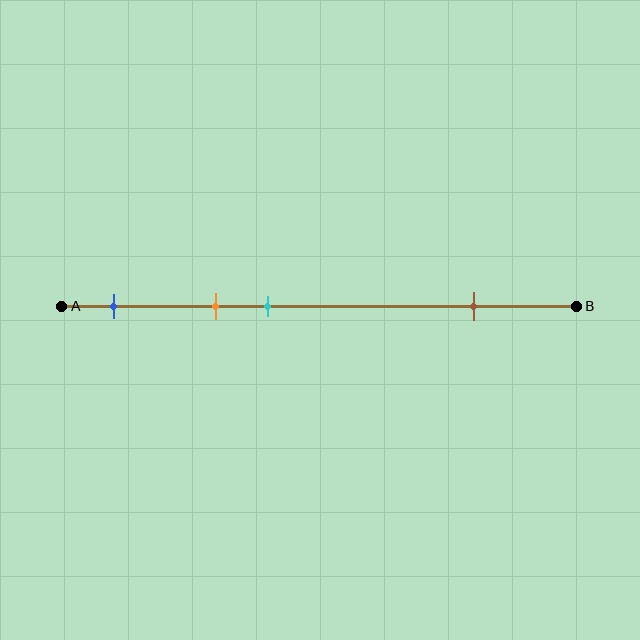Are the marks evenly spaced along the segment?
No, the marks are not evenly spaced.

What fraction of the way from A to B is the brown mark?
The brown mark is approximately 80% (0.8) of the way from A to B.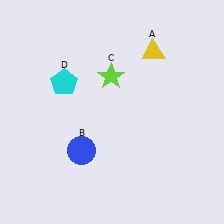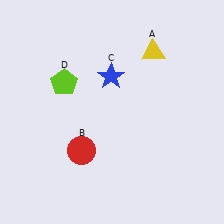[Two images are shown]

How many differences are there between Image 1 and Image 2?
There are 3 differences between the two images.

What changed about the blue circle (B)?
In Image 1, B is blue. In Image 2, it changed to red.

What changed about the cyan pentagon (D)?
In Image 1, D is cyan. In Image 2, it changed to lime.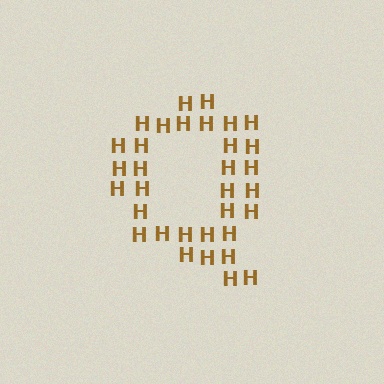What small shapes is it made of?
It is made of small letter H's.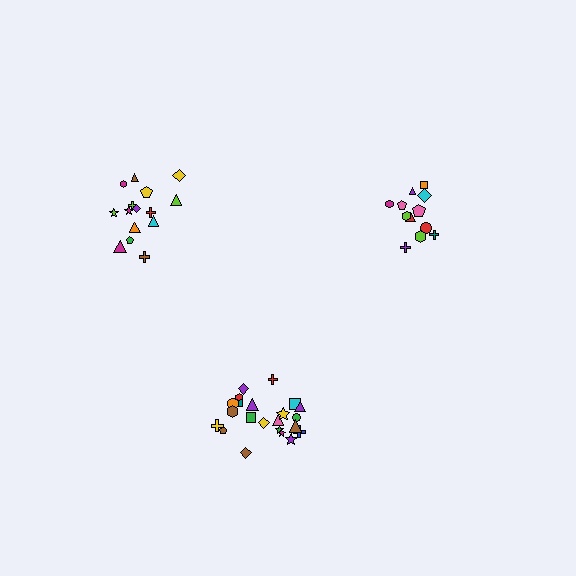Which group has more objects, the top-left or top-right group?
The top-left group.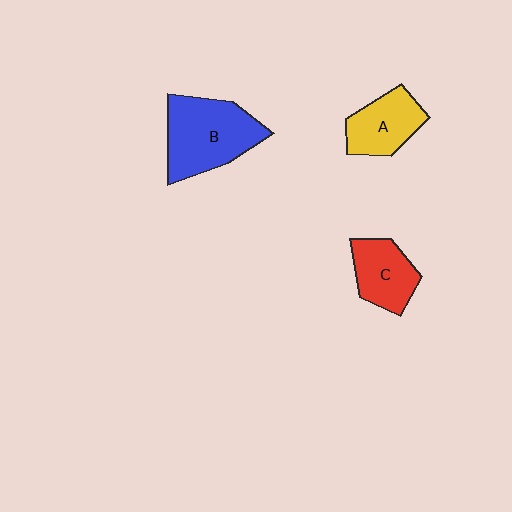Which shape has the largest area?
Shape B (blue).